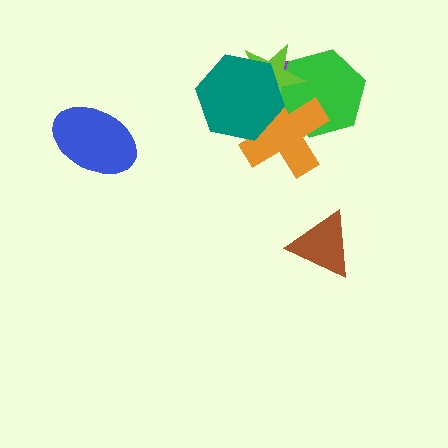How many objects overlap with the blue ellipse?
0 objects overlap with the blue ellipse.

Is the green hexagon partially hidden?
Yes, it is partially covered by another shape.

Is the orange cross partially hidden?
Yes, it is partially covered by another shape.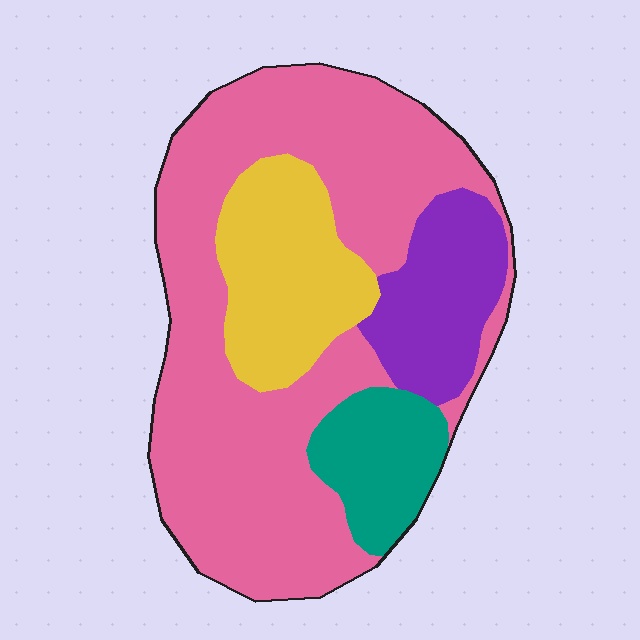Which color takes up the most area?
Pink, at roughly 60%.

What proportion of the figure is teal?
Teal covers around 10% of the figure.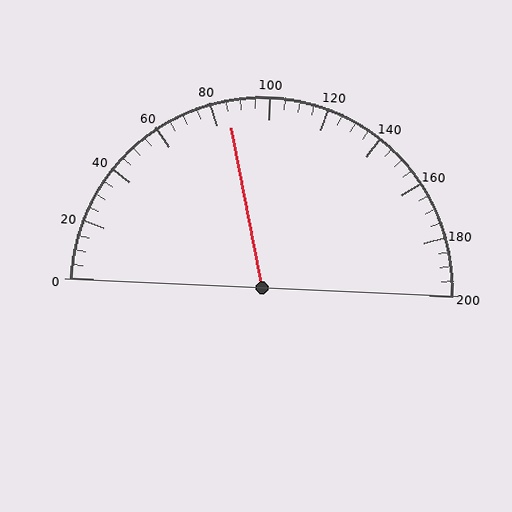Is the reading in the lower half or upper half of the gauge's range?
The reading is in the lower half of the range (0 to 200).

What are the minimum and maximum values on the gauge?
The gauge ranges from 0 to 200.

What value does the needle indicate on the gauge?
The needle indicates approximately 85.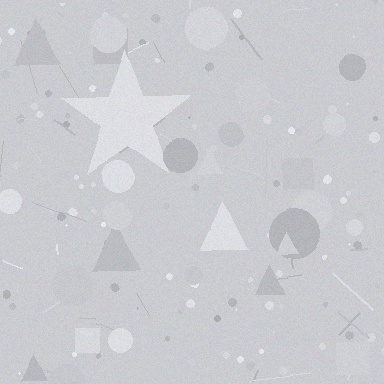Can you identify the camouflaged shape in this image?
The camouflaged shape is a star.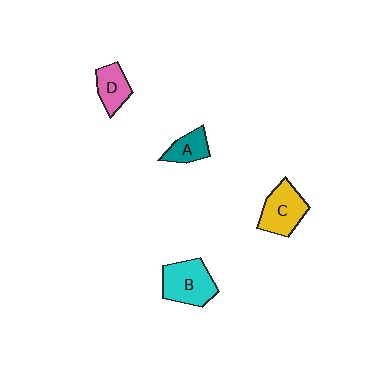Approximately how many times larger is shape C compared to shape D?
Approximately 1.5 times.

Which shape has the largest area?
Shape B (cyan).